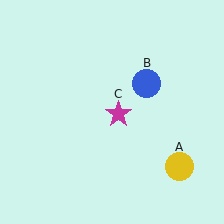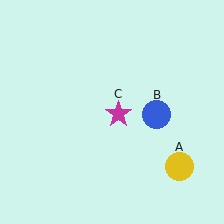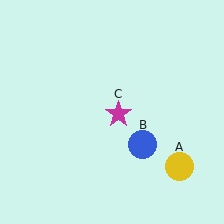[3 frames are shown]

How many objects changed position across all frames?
1 object changed position: blue circle (object B).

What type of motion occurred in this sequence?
The blue circle (object B) rotated clockwise around the center of the scene.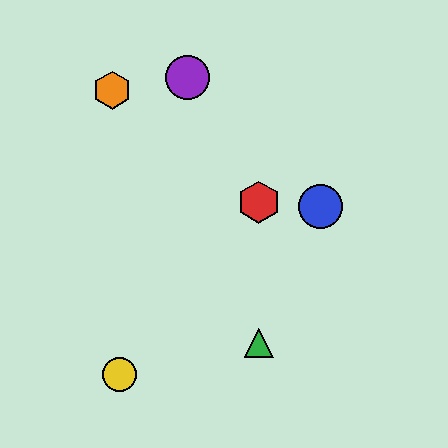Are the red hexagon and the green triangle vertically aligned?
Yes, both are at x≈259.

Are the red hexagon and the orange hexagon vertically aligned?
No, the red hexagon is at x≈259 and the orange hexagon is at x≈112.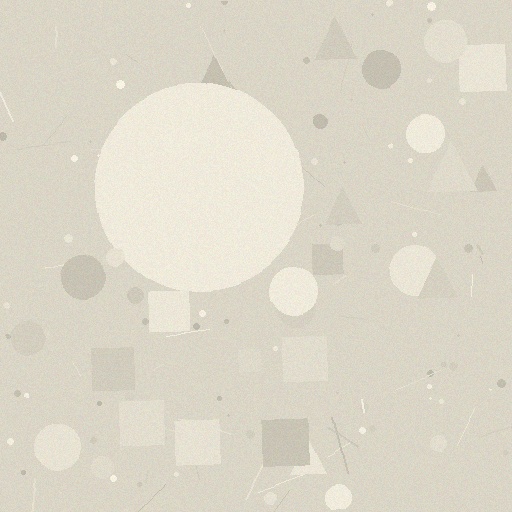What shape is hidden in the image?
A circle is hidden in the image.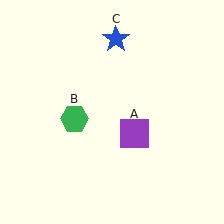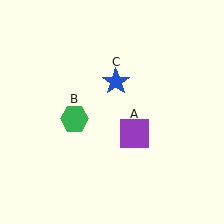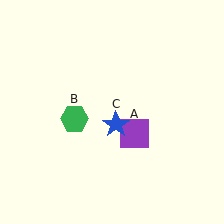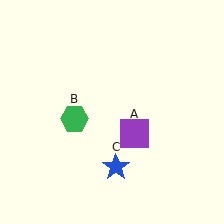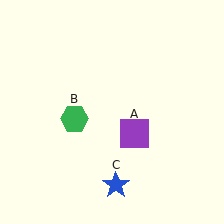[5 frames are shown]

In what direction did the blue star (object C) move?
The blue star (object C) moved down.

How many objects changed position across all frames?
1 object changed position: blue star (object C).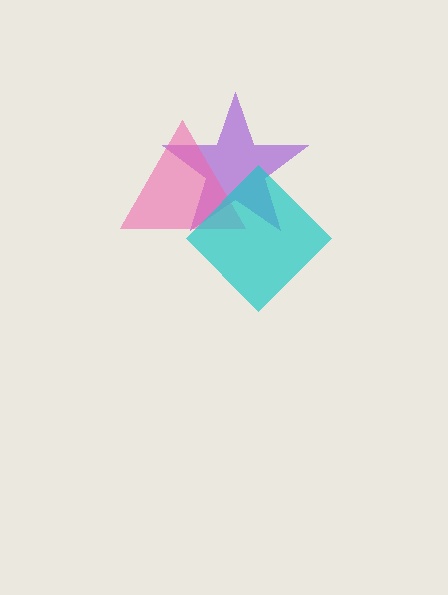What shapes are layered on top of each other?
The layered shapes are: a purple star, a pink triangle, a cyan diamond.